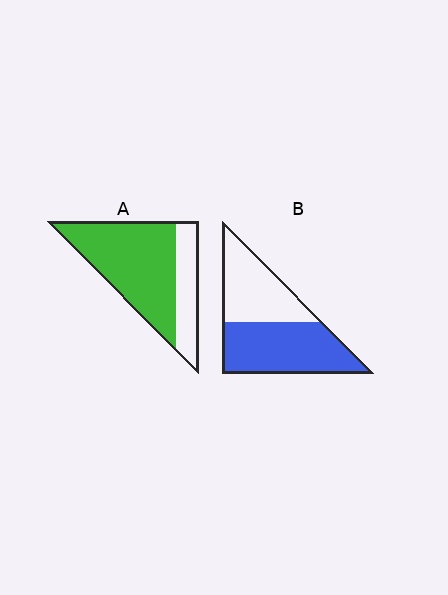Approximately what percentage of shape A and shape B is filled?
A is approximately 70% and B is approximately 55%.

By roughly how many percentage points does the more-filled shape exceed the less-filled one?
By roughly 15 percentage points (A over B).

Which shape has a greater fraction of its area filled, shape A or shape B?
Shape A.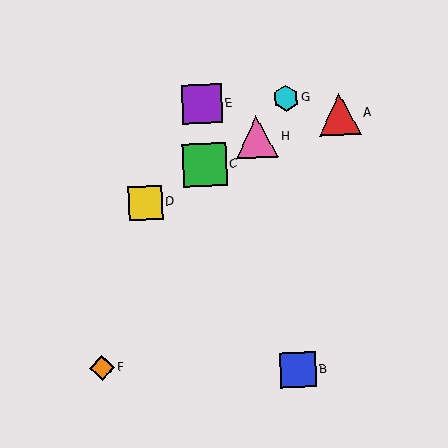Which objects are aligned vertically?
Objects C, E are aligned vertically.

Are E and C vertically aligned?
Yes, both are at x≈202.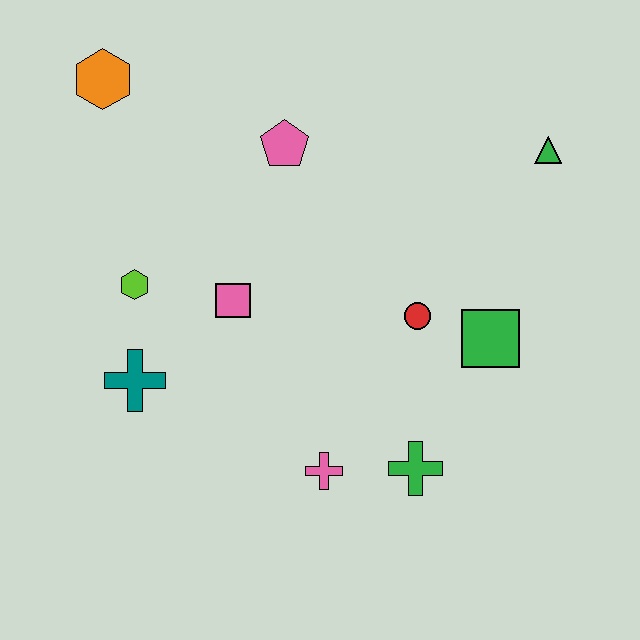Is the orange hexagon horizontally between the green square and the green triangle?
No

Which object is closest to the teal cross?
The lime hexagon is closest to the teal cross.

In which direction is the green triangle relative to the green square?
The green triangle is above the green square.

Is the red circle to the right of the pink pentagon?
Yes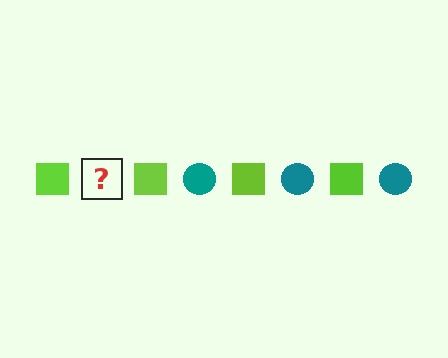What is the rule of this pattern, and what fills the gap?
The rule is that the pattern alternates between lime square and teal circle. The gap should be filled with a teal circle.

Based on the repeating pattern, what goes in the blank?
The blank should be a teal circle.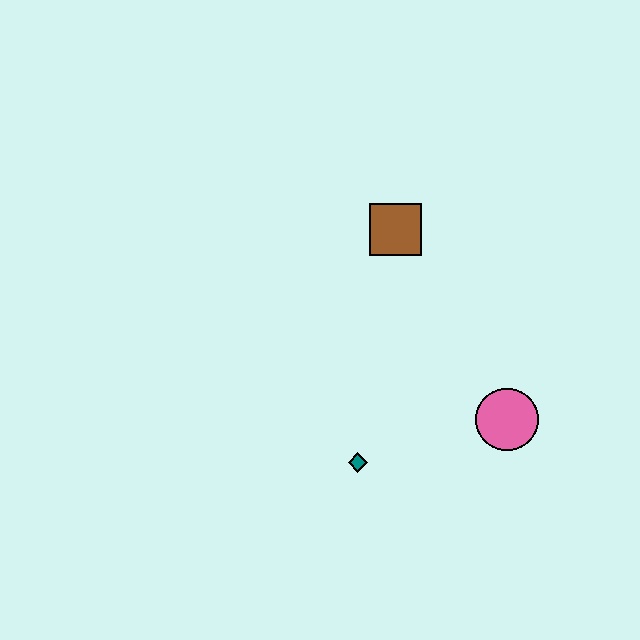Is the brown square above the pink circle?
Yes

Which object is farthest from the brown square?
The teal diamond is farthest from the brown square.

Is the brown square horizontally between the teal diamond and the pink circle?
Yes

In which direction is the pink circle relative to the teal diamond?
The pink circle is to the right of the teal diamond.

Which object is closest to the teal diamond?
The pink circle is closest to the teal diamond.